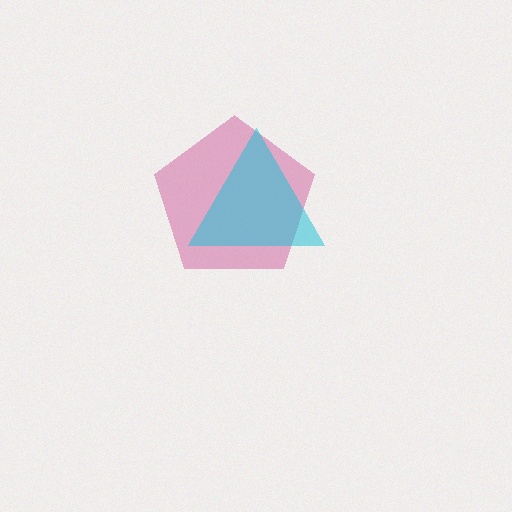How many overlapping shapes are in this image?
There are 2 overlapping shapes in the image.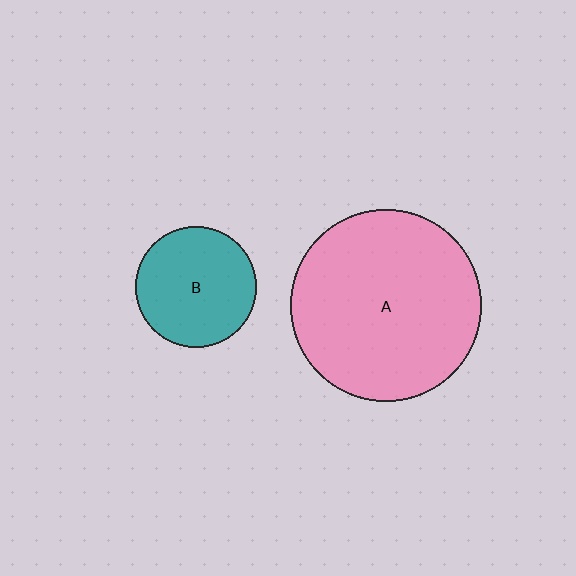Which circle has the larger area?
Circle A (pink).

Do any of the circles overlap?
No, none of the circles overlap.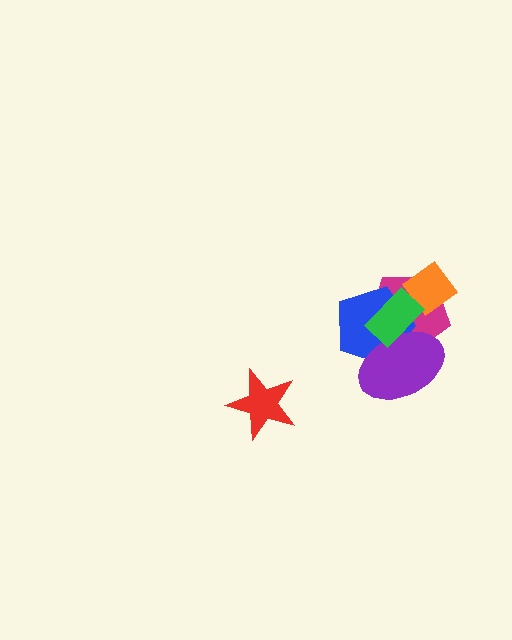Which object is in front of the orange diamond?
The green rectangle is in front of the orange diamond.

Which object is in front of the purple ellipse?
The green rectangle is in front of the purple ellipse.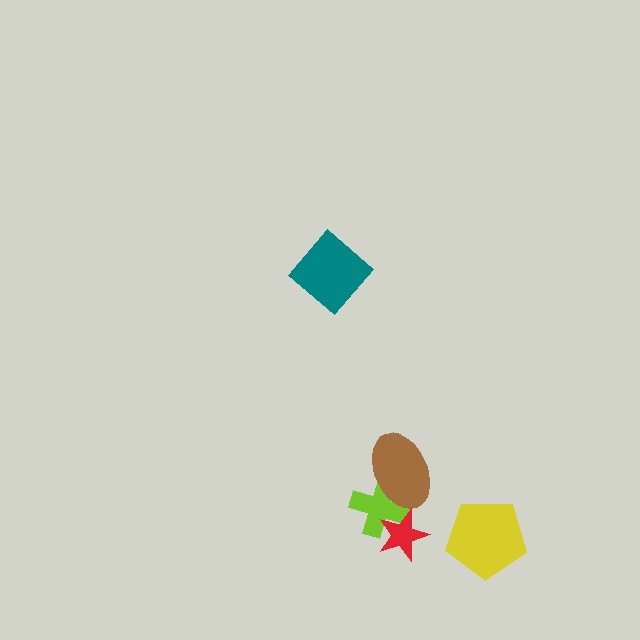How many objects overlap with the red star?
1 object overlaps with the red star.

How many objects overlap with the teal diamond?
0 objects overlap with the teal diamond.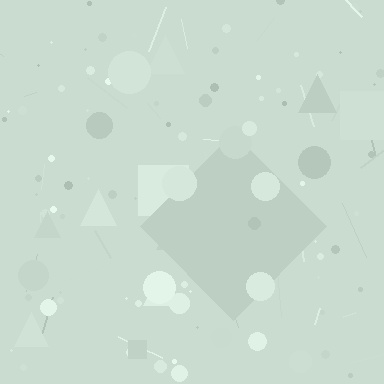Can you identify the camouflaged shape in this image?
The camouflaged shape is a diamond.